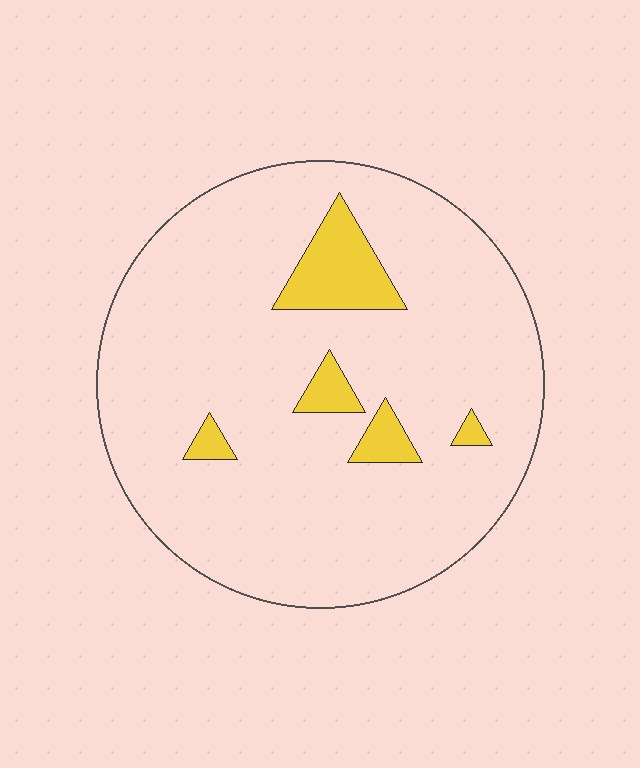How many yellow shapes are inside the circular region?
5.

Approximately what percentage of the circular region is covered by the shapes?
Approximately 10%.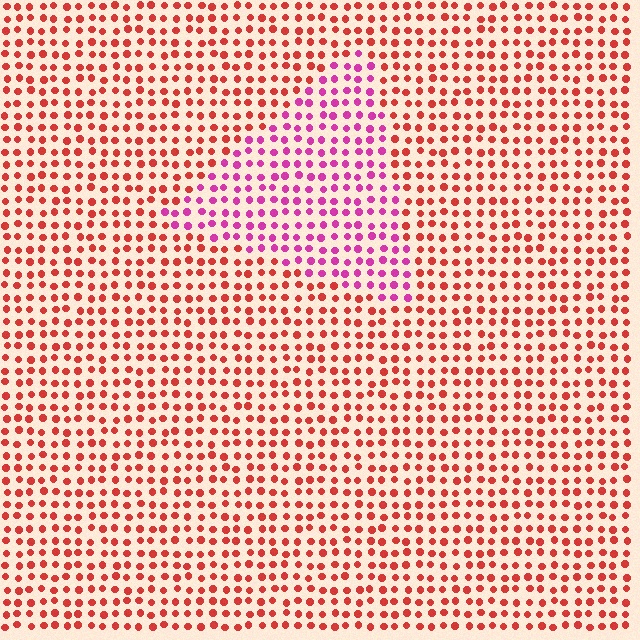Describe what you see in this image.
The image is filled with small red elements in a uniform arrangement. A triangle-shaped region is visible where the elements are tinted to a slightly different hue, forming a subtle color boundary.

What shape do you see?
I see a triangle.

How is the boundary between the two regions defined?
The boundary is defined purely by a slight shift in hue (about 45 degrees). Spacing, size, and orientation are identical on both sides.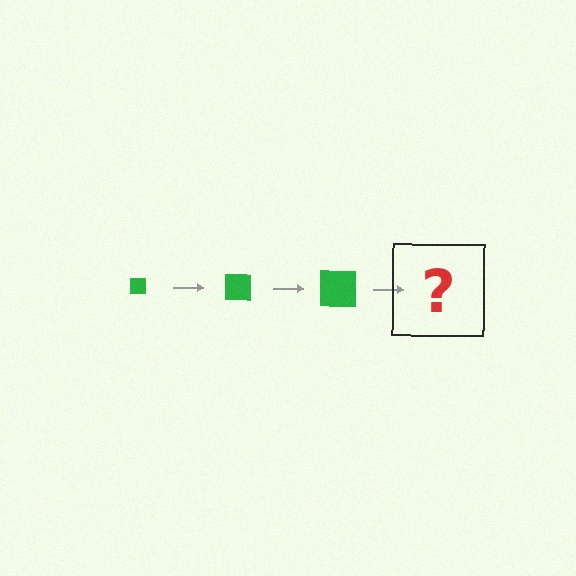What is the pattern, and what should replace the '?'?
The pattern is that the square gets progressively larger each step. The '?' should be a green square, larger than the previous one.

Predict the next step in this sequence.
The next step is a green square, larger than the previous one.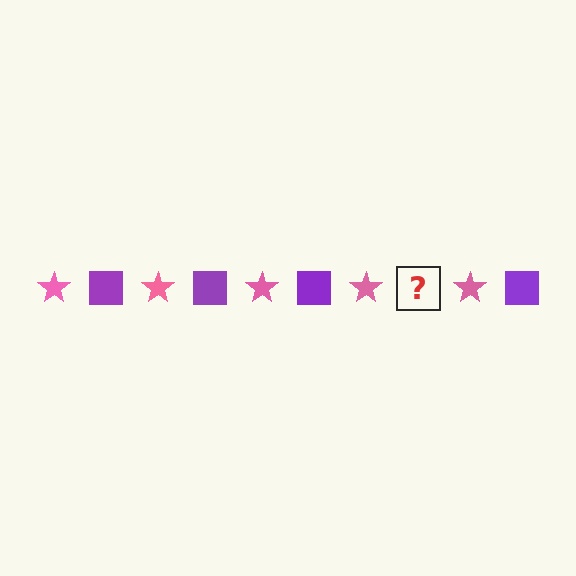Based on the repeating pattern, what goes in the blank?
The blank should be a purple square.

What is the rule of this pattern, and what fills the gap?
The rule is that the pattern alternates between pink star and purple square. The gap should be filled with a purple square.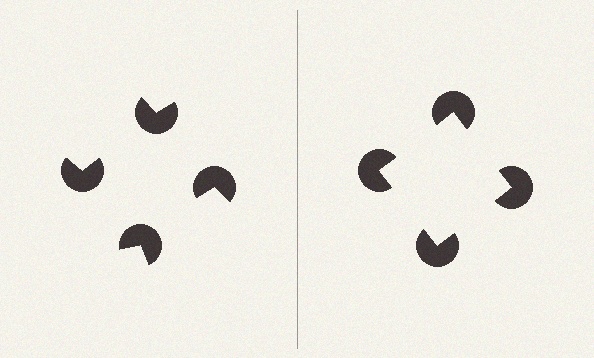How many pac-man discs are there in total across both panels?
8 — 4 on each side.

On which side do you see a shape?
An illusory square appears on the right side. On the left side the wedge cuts are rotated, so no coherent shape forms.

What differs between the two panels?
The pac-man discs are positioned identically on both sides; only the wedge orientations differ. On the right they align to a square; on the left they are misaligned.